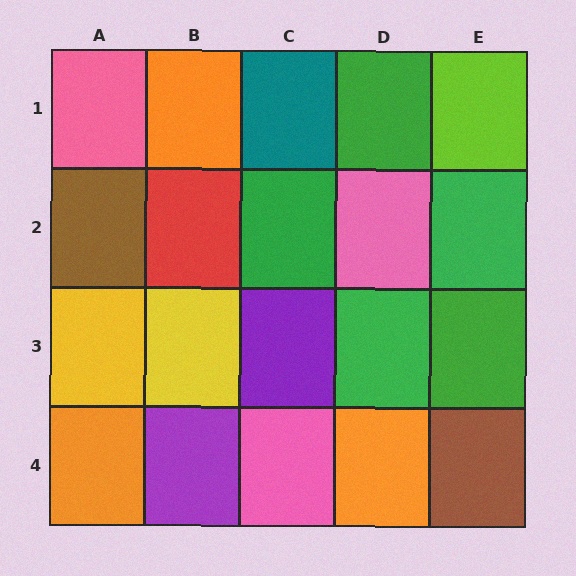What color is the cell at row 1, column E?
Lime.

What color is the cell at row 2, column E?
Green.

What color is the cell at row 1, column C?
Teal.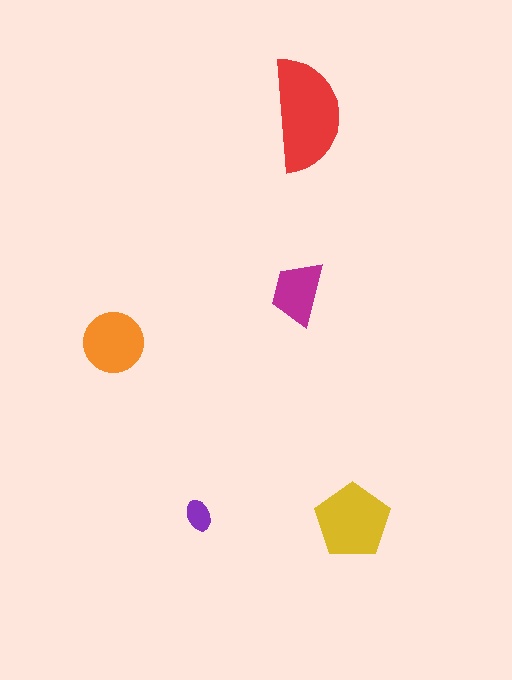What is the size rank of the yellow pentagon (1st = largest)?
2nd.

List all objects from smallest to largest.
The purple ellipse, the magenta trapezoid, the orange circle, the yellow pentagon, the red semicircle.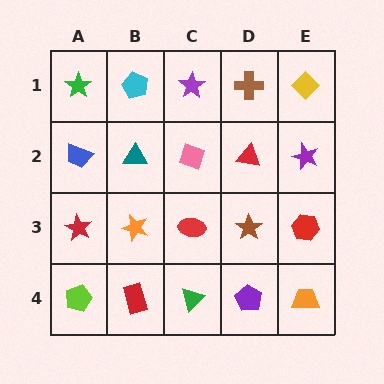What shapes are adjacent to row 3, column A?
A blue trapezoid (row 2, column A), a lime pentagon (row 4, column A), an orange star (row 3, column B).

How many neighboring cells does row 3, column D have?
4.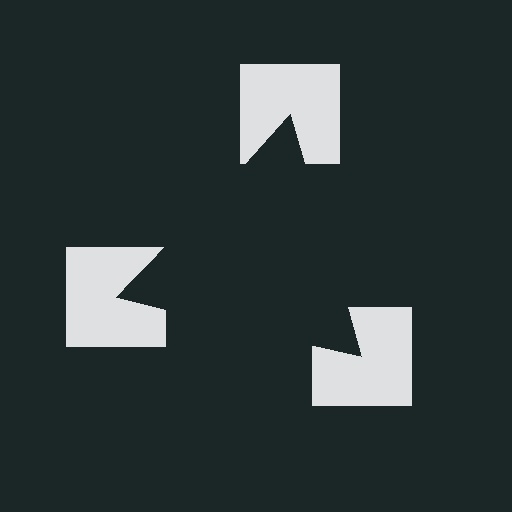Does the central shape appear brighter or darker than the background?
It typically appears slightly darker than the background, even though no actual brightness change is drawn.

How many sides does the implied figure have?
3 sides.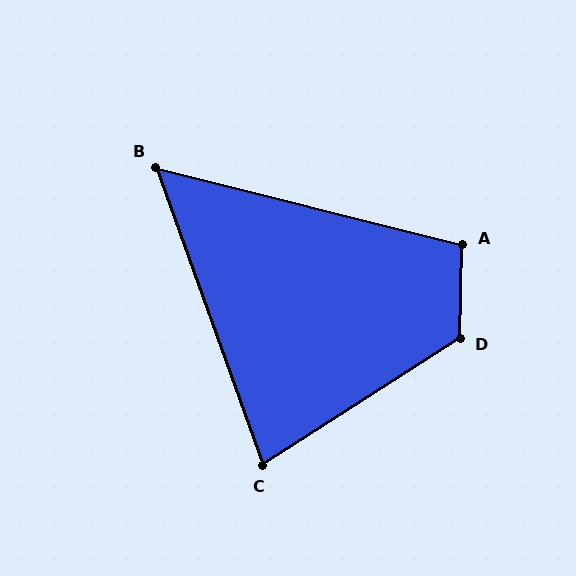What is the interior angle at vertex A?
Approximately 103 degrees (obtuse).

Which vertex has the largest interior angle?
D, at approximately 124 degrees.